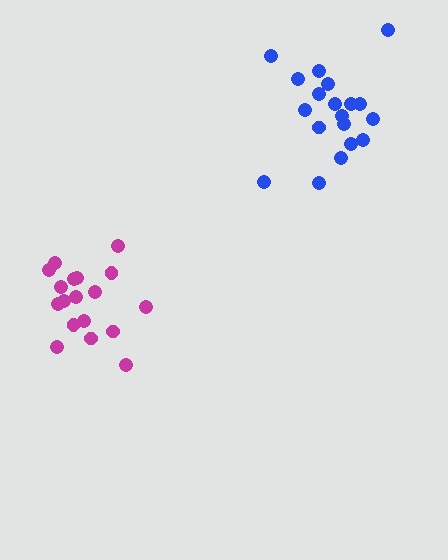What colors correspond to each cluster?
The clusters are colored: blue, magenta.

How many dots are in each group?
Group 1: 19 dots, Group 2: 18 dots (37 total).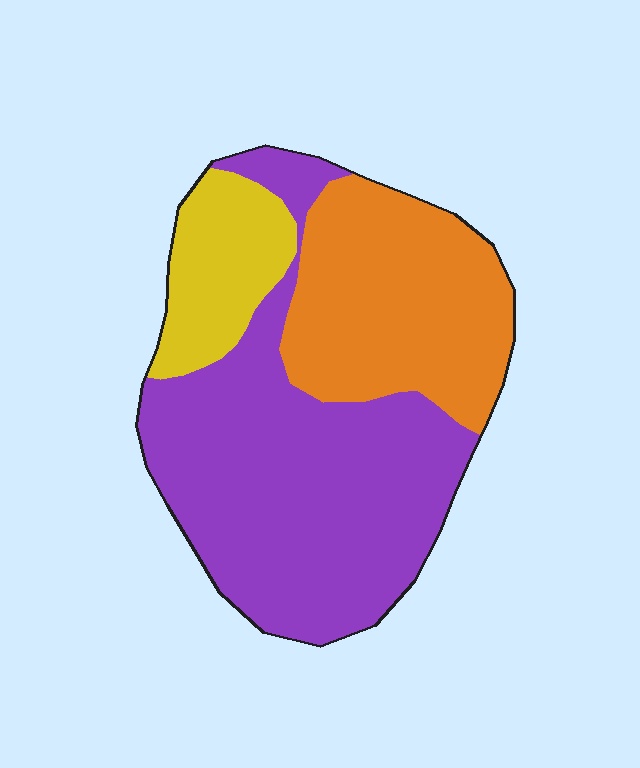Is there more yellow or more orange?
Orange.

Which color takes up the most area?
Purple, at roughly 55%.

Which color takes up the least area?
Yellow, at roughly 15%.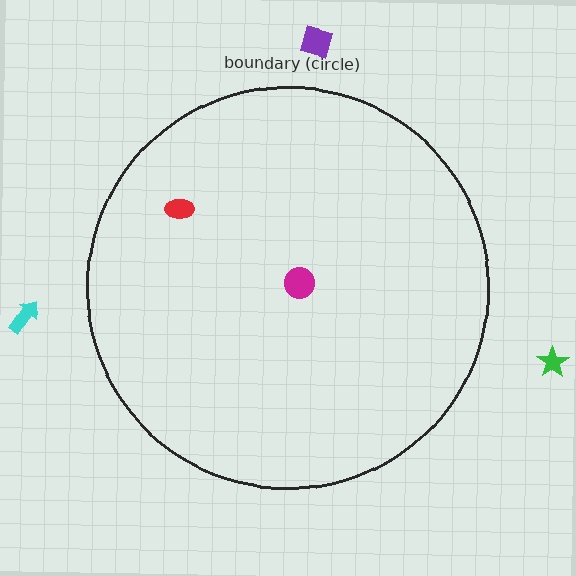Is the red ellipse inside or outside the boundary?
Inside.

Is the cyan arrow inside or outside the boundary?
Outside.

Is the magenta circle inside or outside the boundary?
Inside.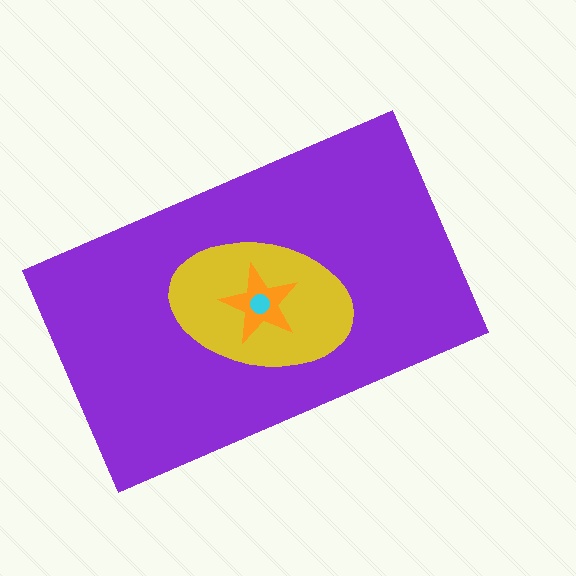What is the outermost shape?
The purple rectangle.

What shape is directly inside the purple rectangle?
The yellow ellipse.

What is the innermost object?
The cyan circle.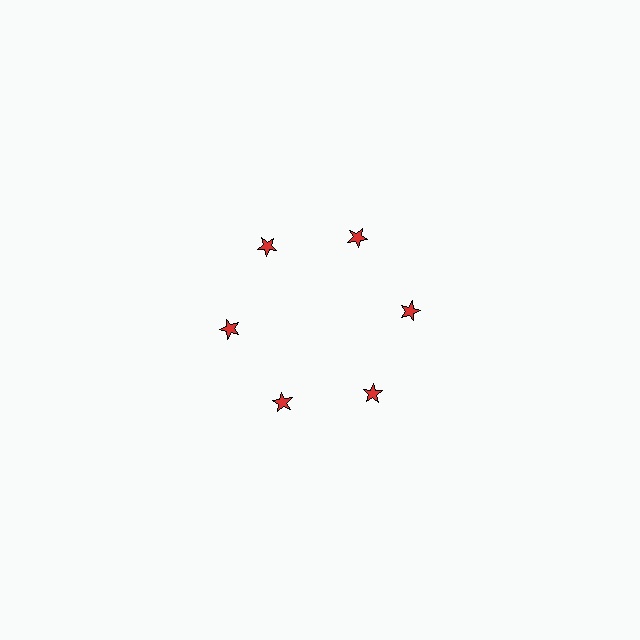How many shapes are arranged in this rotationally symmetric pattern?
There are 6 shapes, arranged in 6 groups of 1.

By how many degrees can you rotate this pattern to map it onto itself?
The pattern maps onto itself every 60 degrees of rotation.